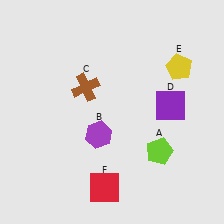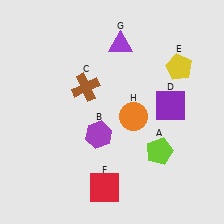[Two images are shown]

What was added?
A purple triangle (G), an orange circle (H) were added in Image 2.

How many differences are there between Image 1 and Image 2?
There are 2 differences between the two images.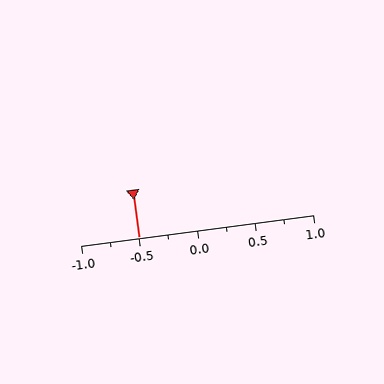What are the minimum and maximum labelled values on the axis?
The axis runs from -1.0 to 1.0.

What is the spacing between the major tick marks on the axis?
The major ticks are spaced 0.5 apart.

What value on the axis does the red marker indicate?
The marker indicates approximately -0.5.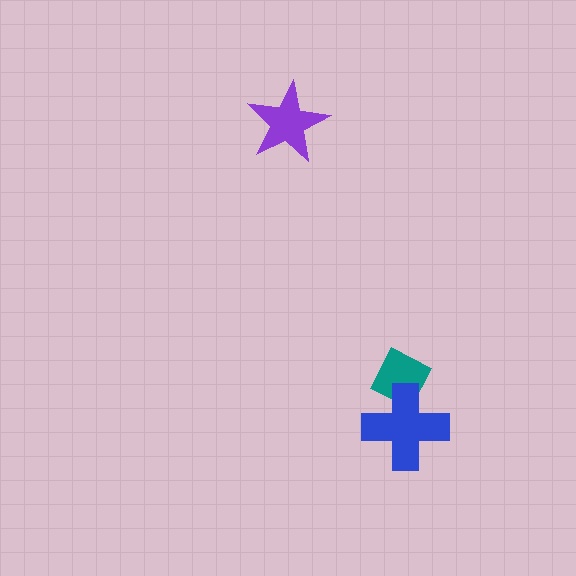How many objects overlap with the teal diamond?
1 object overlaps with the teal diamond.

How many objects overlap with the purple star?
0 objects overlap with the purple star.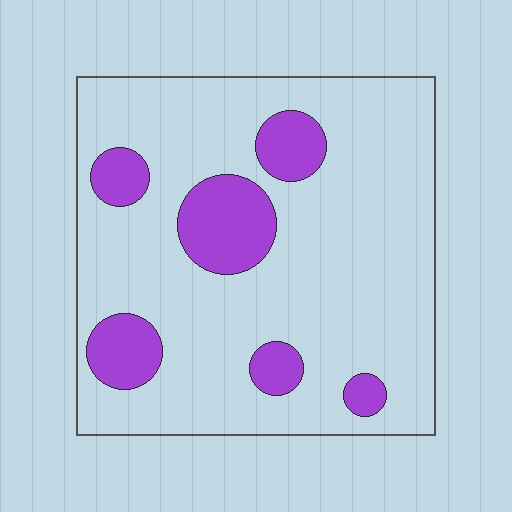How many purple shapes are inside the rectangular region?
6.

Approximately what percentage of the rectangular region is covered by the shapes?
Approximately 20%.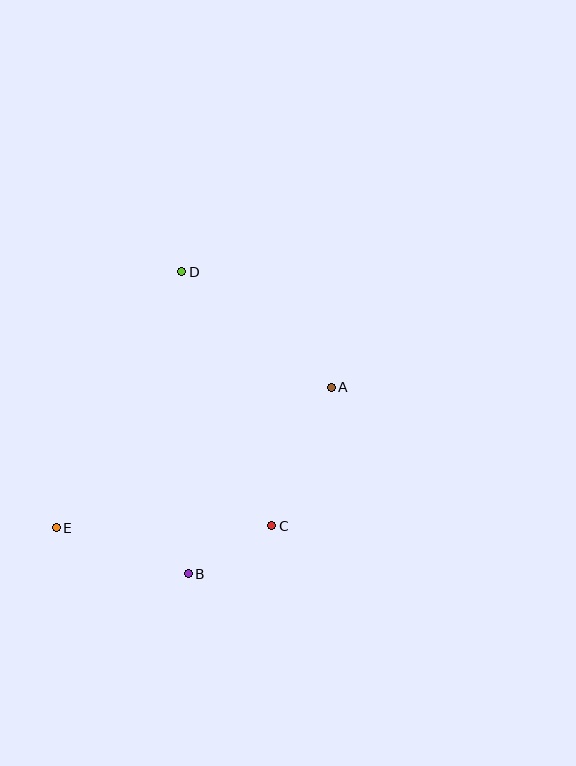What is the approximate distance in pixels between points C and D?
The distance between C and D is approximately 270 pixels.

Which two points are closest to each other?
Points B and C are closest to each other.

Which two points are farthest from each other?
Points A and E are farthest from each other.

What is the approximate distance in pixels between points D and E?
The distance between D and E is approximately 285 pixels.